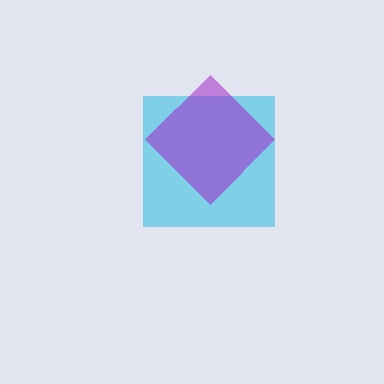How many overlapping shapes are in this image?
There are 2 overlapping shapes in the image.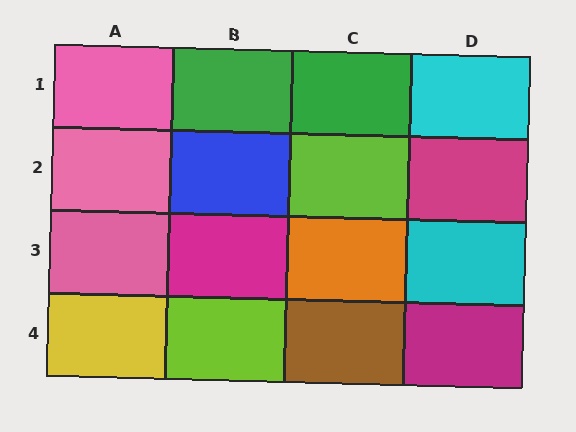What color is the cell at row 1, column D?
Cyan.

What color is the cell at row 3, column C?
Orange.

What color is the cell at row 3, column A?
Pink.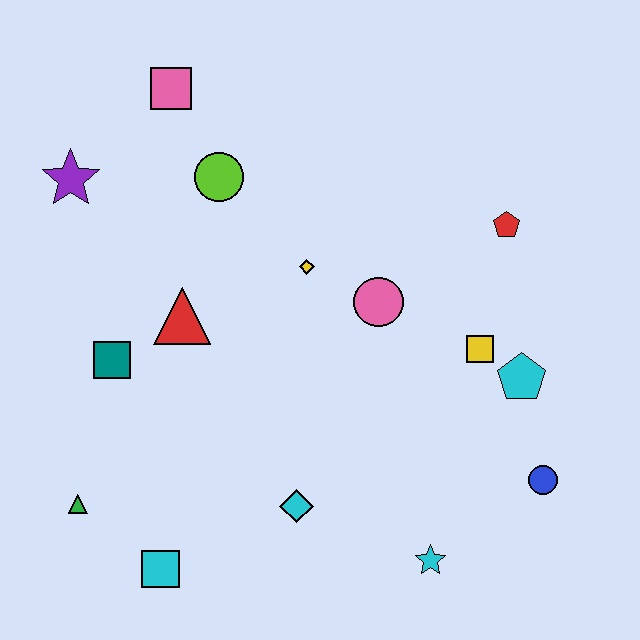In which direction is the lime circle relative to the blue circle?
The lime circle is to the left of the blue circle.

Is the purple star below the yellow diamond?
No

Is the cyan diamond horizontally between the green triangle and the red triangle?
No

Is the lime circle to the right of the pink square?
Yes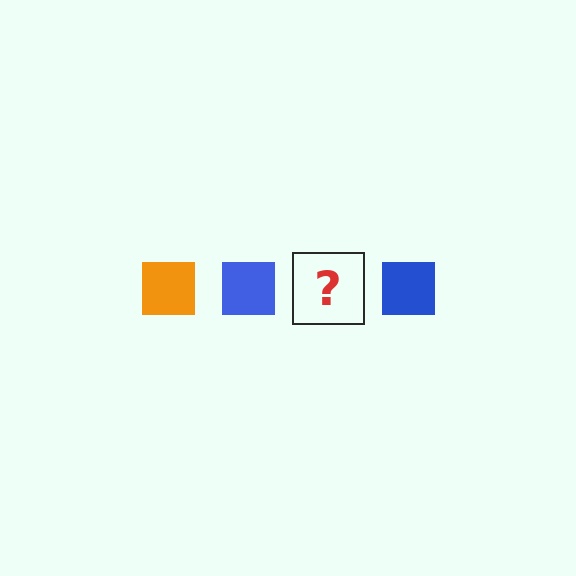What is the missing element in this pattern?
The missing element is an orange square.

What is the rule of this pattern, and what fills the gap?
The rule is that the pattern cycles through orange, blue squares. The gap should be filled with an orange square.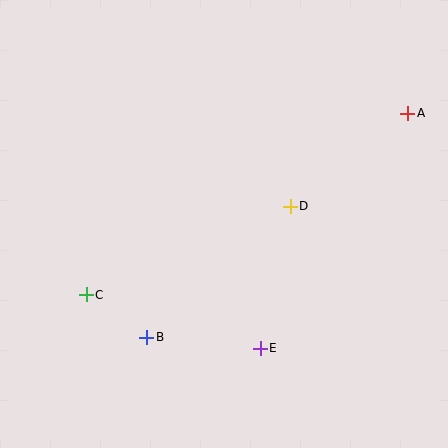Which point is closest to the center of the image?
Point D at (290, 206) is closest to the center.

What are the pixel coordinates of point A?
Point A is at (408, 113).